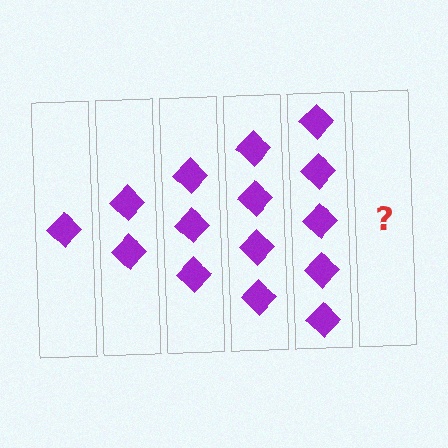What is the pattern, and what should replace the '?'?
The pattern is that each step adds one more diamond. The '?' should be 6 diamonds.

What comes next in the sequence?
The next element should be 6 diamonds.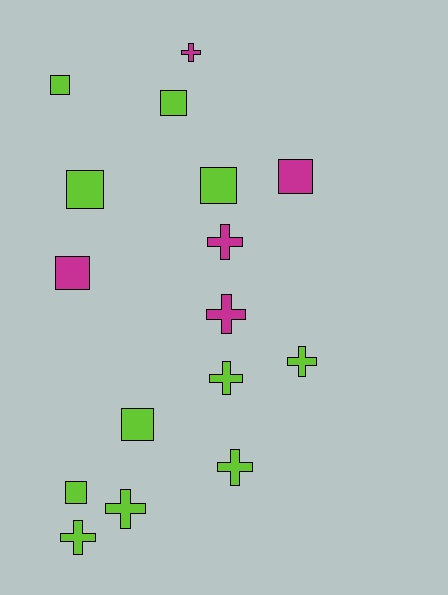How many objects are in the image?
There are 16 objects.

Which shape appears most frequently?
Square, with 8 objects.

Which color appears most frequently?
Lime, with 11 objects.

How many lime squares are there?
There are 6 lime squares.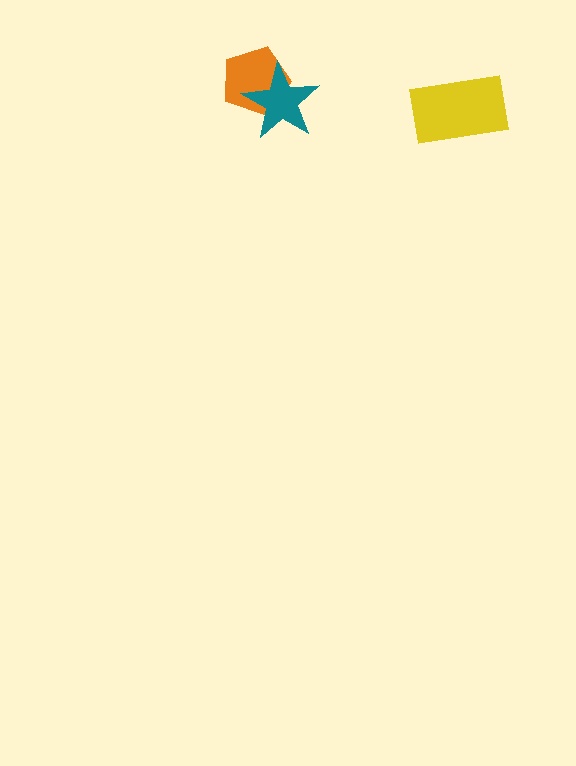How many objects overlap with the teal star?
1 object overlaps with the teal star.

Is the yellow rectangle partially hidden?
No, no other shape covers it.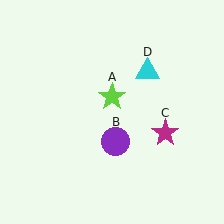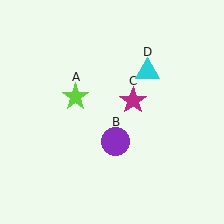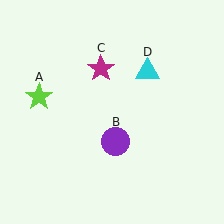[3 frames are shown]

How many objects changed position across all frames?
2 objects changed position: lime star (object A), magenta star (object C).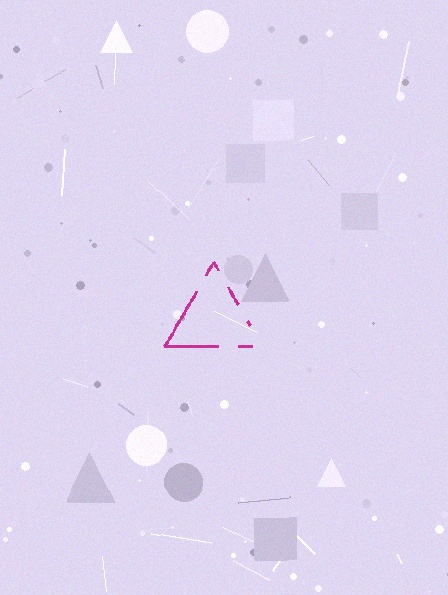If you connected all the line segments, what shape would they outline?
They would outline a triangle.